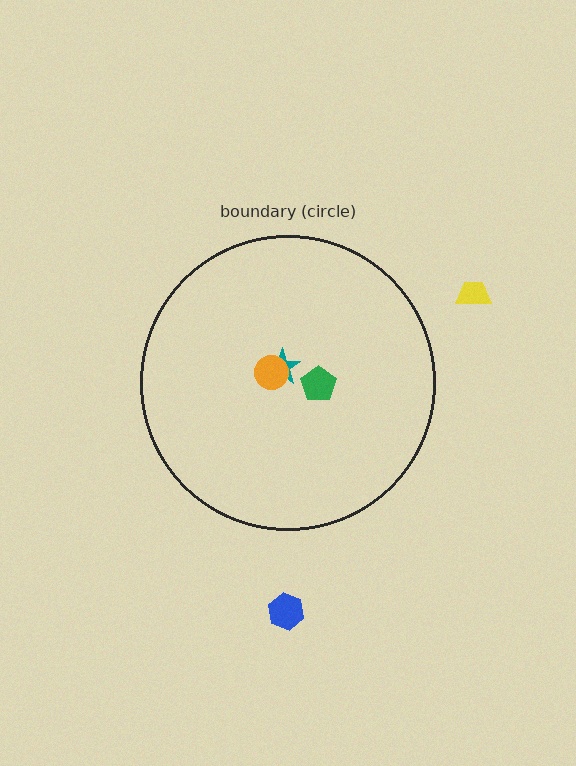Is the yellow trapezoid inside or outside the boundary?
Outside.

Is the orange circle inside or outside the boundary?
Inside.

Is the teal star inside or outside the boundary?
Inside.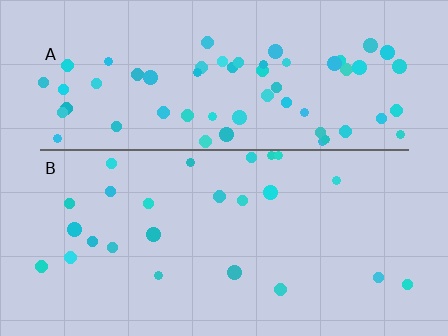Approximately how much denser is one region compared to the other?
Approximately 2.6× — region A over region B.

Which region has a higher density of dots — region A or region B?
A (the top).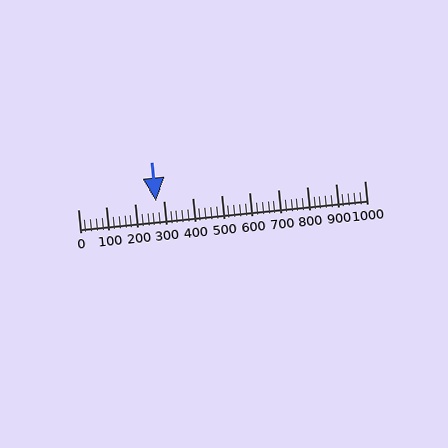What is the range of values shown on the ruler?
The ruler shows values from 0 to 1000.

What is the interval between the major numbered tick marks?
The major tick marks are spaced 100 units apart.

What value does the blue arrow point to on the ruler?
The blue arrow points to approximately 274.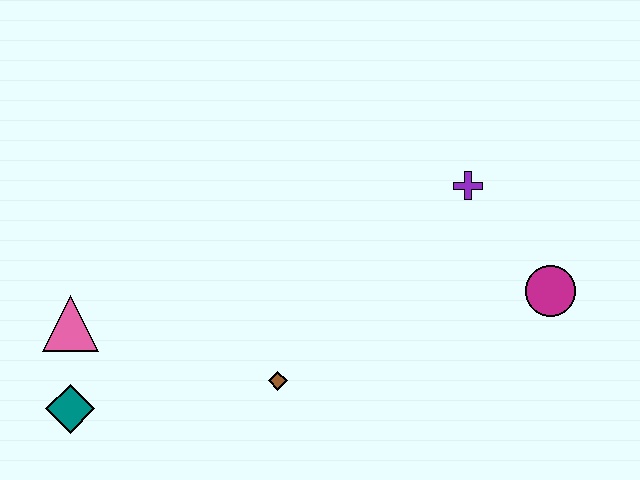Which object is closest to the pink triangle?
The teal diamond is closest to the pink triangle.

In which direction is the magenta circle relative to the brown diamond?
The magenta circle is to the right of the brown diamond.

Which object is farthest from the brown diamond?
The magenta circle is farthest from the brown diamond.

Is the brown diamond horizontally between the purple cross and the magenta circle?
No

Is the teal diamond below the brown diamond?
Yes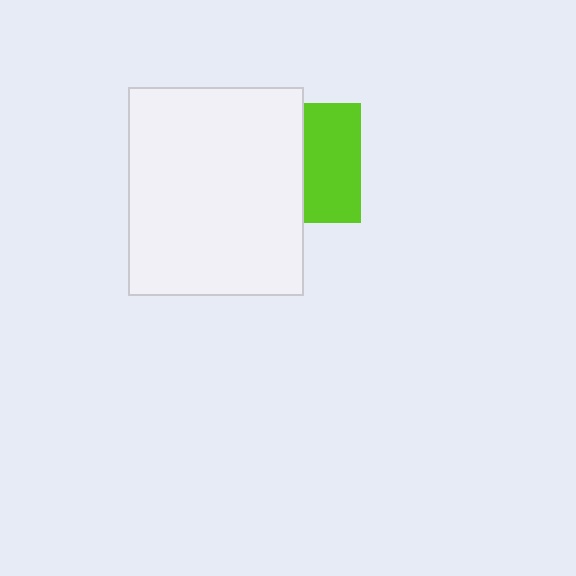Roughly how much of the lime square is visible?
About half of it is visible (roughly 48%).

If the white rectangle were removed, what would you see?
You would see the complete lime square.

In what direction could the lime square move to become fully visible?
The lime square could move right. That would shift it out from behind the white rectangle entirely.